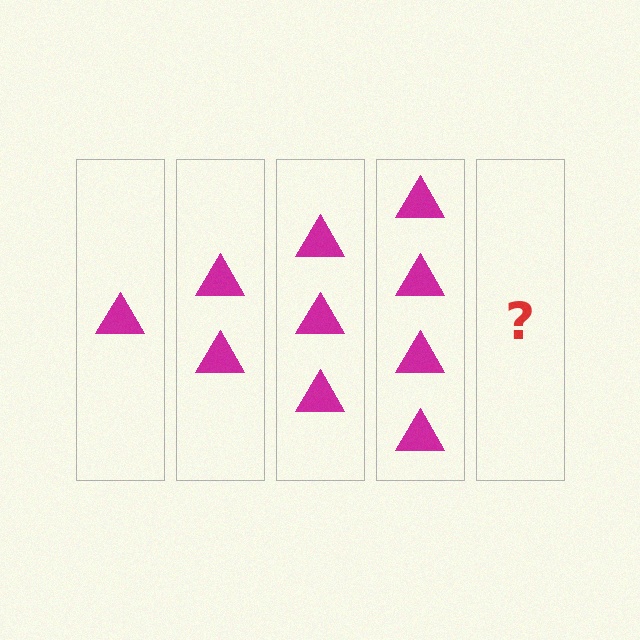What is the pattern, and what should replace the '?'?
The pattern is that each step adds one more triangle. The '?' should be 5 triangles.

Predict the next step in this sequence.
The next step is 5 triangles.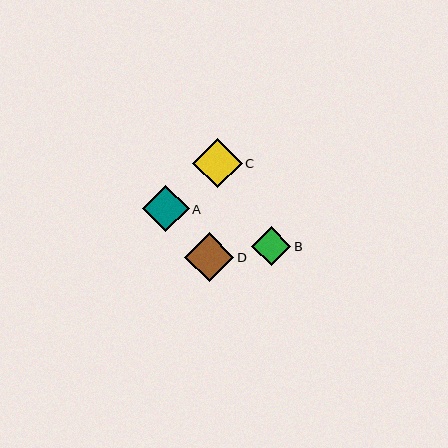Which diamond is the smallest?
Diamond B is the smallest with a size of approximately 39 pixels.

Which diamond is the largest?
Diamond C is the largest with a size of approximately 49 pixels.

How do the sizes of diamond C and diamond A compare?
Diamond C and diamond A are approximately the same size.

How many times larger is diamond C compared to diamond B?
Diamond C is approximately 1.3 times the size of diamond B.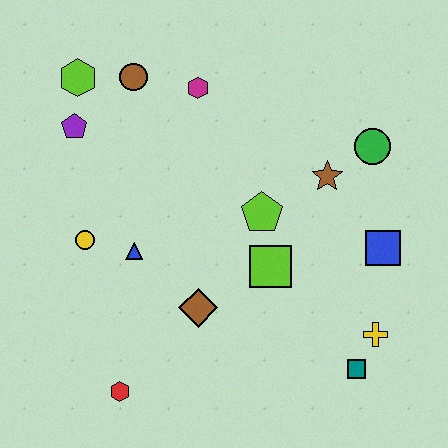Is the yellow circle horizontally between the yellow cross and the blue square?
No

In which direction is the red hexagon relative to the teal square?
The red hexagon is to the left of the teal square.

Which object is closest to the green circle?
The brown star is closest to the green circle.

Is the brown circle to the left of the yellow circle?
No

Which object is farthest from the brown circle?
The teal square is farthest from the brown circle.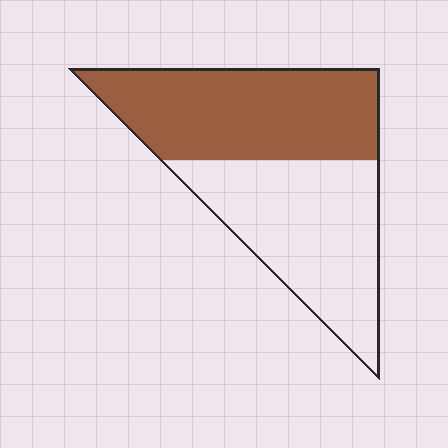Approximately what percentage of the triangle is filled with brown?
Approximately 50%.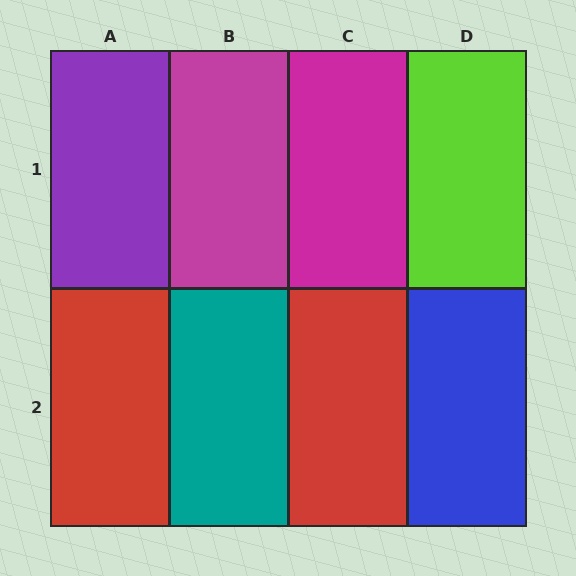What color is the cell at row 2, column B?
Teal.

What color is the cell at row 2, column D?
Blue.